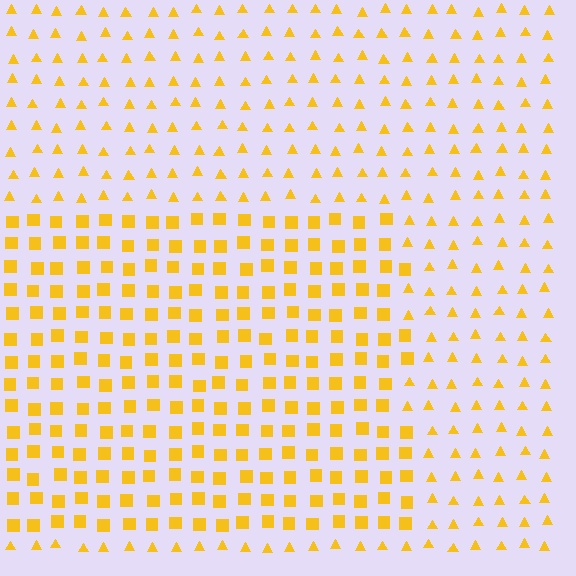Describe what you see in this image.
The image is filled with small yellow elements arranged in a uniform grid. A rectangle-shaped region contains squares, while the surrounding area contains triangles. The boundary is defined purely by the change in element shape.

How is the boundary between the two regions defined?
The boundary is defined by a change in element shape: squares inside vs. triangles outside. All elements share the same color and spacing.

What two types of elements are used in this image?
The image uses squares inside the rectangle region and triangles outside it.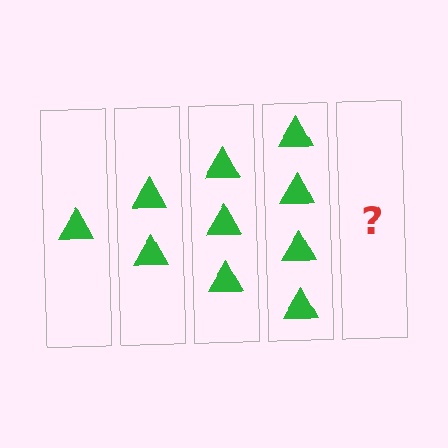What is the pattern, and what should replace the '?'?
The pattern is that each step adds one more triangle. The '?' should be 5 triangles.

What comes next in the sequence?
The next element should be 5 triangles.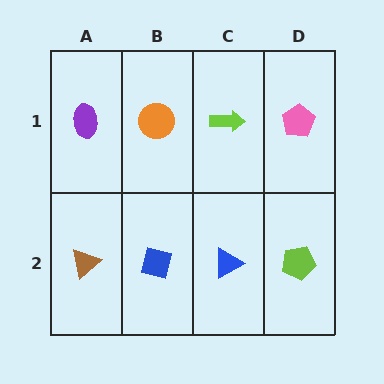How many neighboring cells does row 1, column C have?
3.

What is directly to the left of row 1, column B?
A purple ellipse.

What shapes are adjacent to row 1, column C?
A blue triangle (row 2, column C), an orange circle (row 1, column B), a pink pentagon (row 1, column D).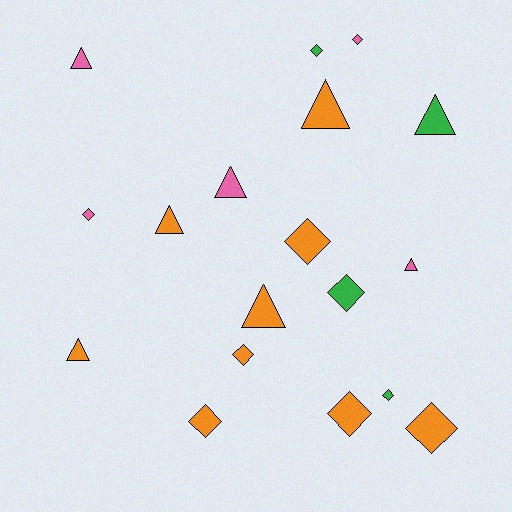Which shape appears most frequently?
Diamond, with 10 objects.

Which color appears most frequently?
Orange, with 9 objects.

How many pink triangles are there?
There are 3 pink triangles.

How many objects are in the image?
There are 18 objects.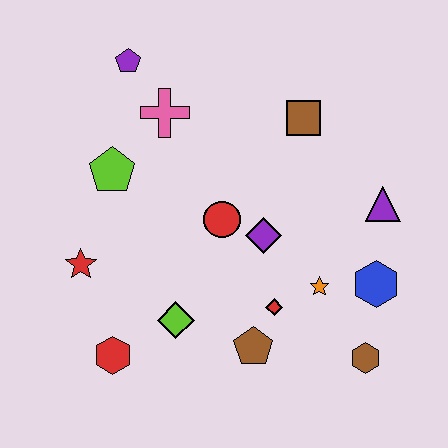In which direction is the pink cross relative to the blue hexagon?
The pink cross is to the left of the blue hexagon.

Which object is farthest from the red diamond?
The purple pentagon is farthest from the red diamond.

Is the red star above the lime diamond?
Yes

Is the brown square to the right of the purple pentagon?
Yes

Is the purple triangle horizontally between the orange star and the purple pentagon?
No